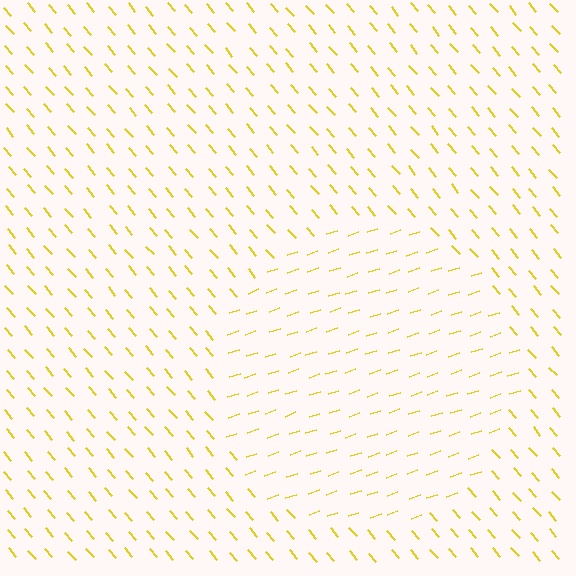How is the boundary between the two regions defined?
The boundary is defined purely by a change in line orientation (approximately 68 degrees difference). All lines are the same color and thickness.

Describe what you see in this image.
The image is filled with small yellow line segments. A circle region in the image has lines oriented differently from the surrounding lines, creating a visible texture boundary.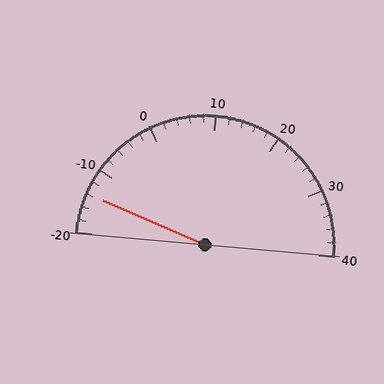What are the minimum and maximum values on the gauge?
The gauge ranges from -20 to 40.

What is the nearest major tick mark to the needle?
The nearest major tick mark is -10.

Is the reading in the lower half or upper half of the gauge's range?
The reading is in the lower half of the range (-20 to 40).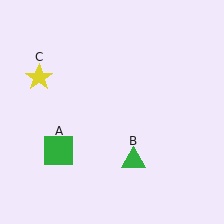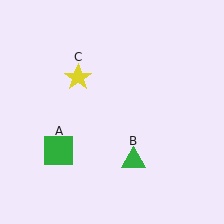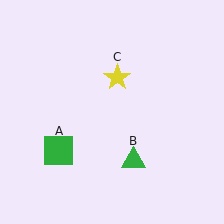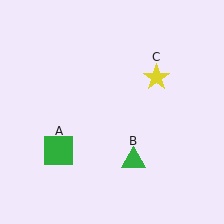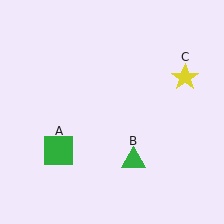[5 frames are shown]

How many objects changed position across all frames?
1 object changed position: yellow star (object C).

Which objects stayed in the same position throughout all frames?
Green square (object A) and green triangle (object B) remained stationary.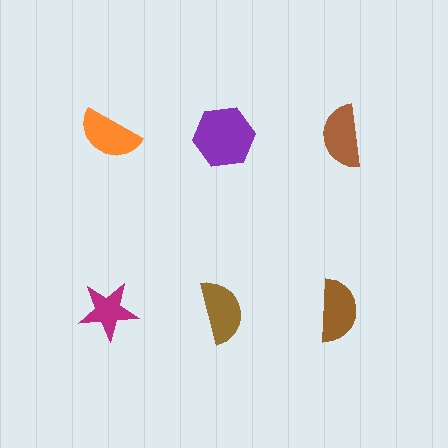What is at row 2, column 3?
A brown semicircle.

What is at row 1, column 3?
A brown semicircle.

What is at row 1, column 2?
A purple hexagon.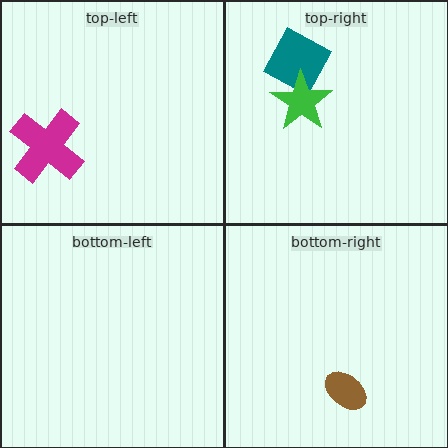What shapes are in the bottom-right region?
The brown ellipse.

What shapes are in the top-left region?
The magenta cross.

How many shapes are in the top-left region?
1.